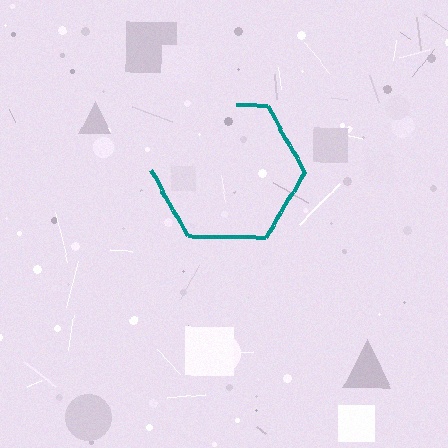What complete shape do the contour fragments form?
The contour fragments form a hexagon.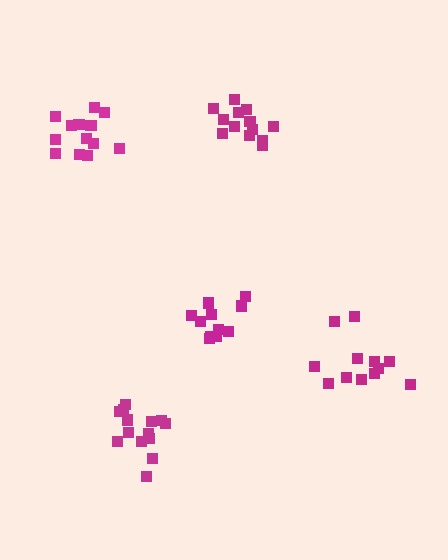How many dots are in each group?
Group 1: 12 dots, Group 2: 11 dots, Group 3: 14 dots, Group 4: 13 dots, Group 5: 13 dots (63 total).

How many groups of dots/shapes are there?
There are 5 groups.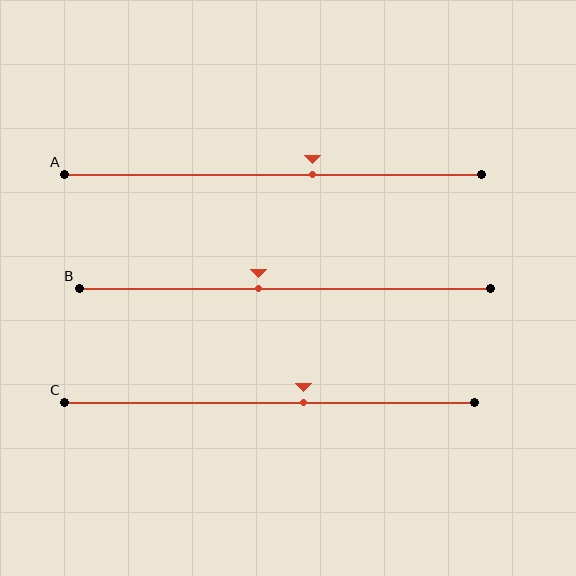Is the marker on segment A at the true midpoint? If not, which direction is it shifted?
No, the marker on segment A is shifted to the right by about 9% of the segment length.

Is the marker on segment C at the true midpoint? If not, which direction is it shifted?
No, the marker on segment C is shifted to the right by about 8% of the segment length.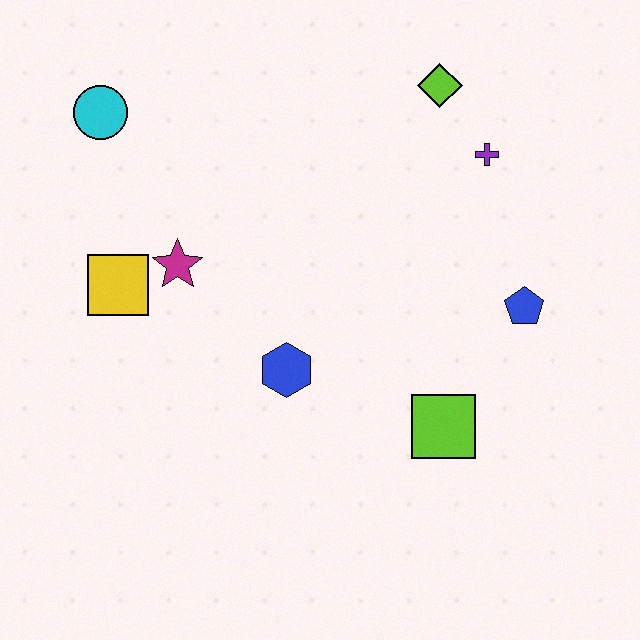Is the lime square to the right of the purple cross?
No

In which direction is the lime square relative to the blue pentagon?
The lime square is below the blue pentagon.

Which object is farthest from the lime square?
The cyan circle is farthest from the lime square.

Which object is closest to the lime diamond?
The purple cross is closest to the lime diamond.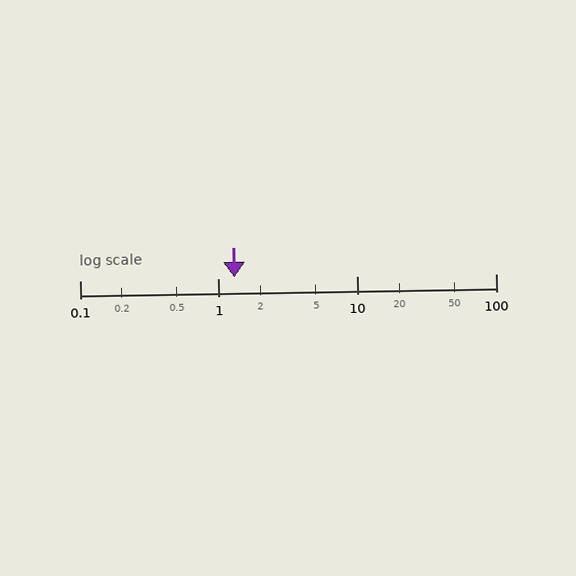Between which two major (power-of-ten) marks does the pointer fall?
The pointer is between 1 and 10.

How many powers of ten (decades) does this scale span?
The scale spans 3 decades, from 0.1 to 100.